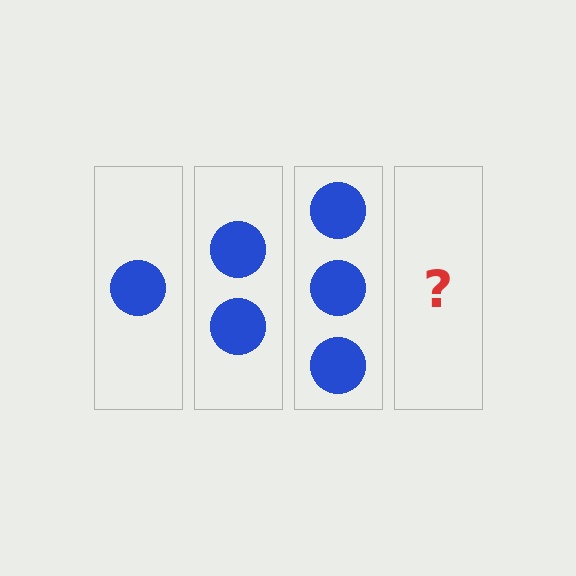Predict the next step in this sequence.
The next step is 4 circles.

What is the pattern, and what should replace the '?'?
The pattern is that each step adds one more circle. The '?' should be 4 circles.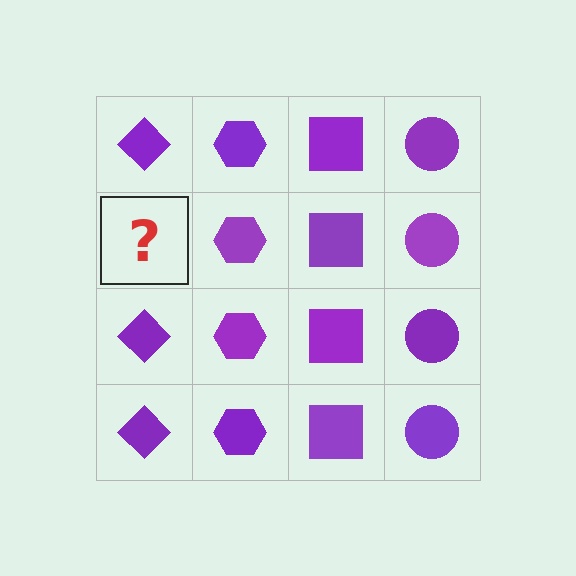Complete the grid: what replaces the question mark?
The question mark should be replaced with a purple diamond.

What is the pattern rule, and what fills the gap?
The rule is that each column has a consistent shape. The gap should be filled with a purple diamond.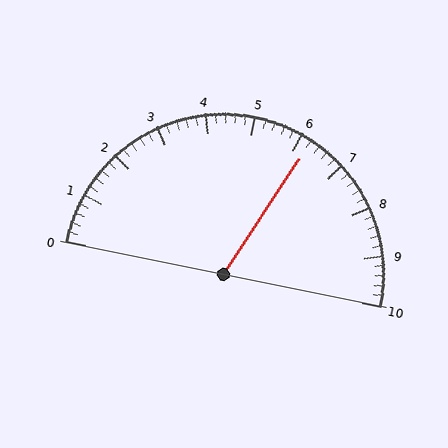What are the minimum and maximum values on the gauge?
The gauge ranges from 0 to 10.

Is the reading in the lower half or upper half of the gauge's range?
The reading is in the upper half of the range (0 to 10).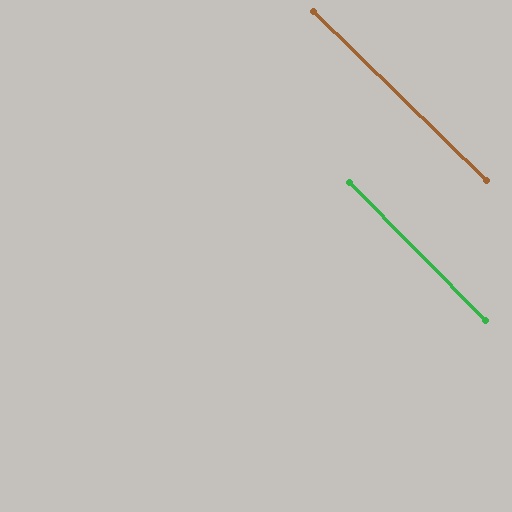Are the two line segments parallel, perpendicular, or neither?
Parallel — their directions differ by only 0.9°.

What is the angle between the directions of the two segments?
Approximately 1 degree.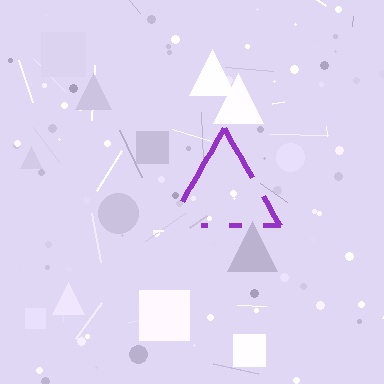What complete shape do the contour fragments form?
The contour fragments form a triangle.